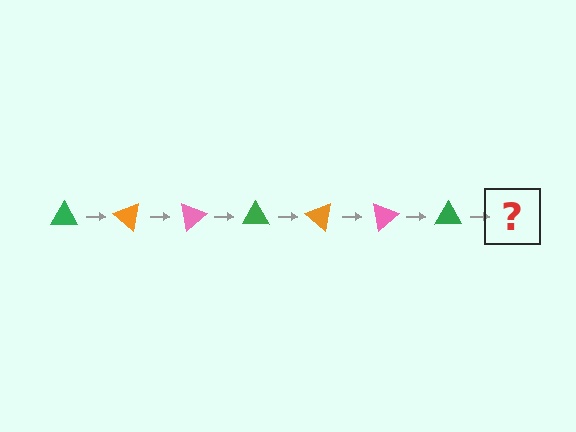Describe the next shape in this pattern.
It should be an orange triangle, rotated 280 degrees from the start.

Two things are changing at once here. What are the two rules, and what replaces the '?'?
The two rules are that it rotates 40 degrees each step and the color cycles through green, orange, and pink. The '?' should be an orange triangle, rotated 280 degrees from the start.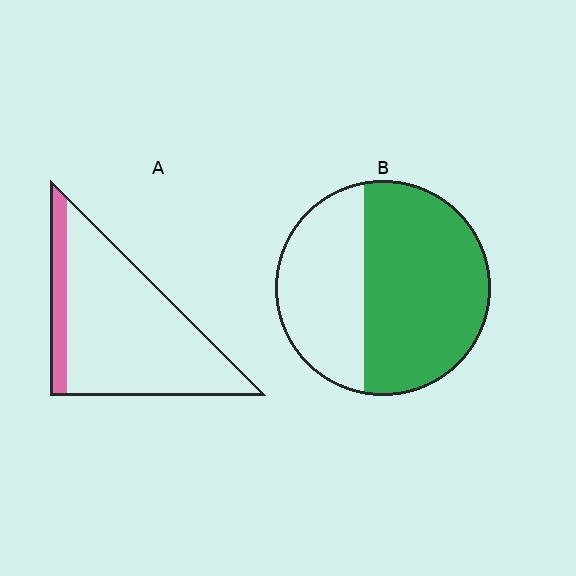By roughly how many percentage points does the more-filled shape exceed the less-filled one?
By roughly 45 percentage points (B over A).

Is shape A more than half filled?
No.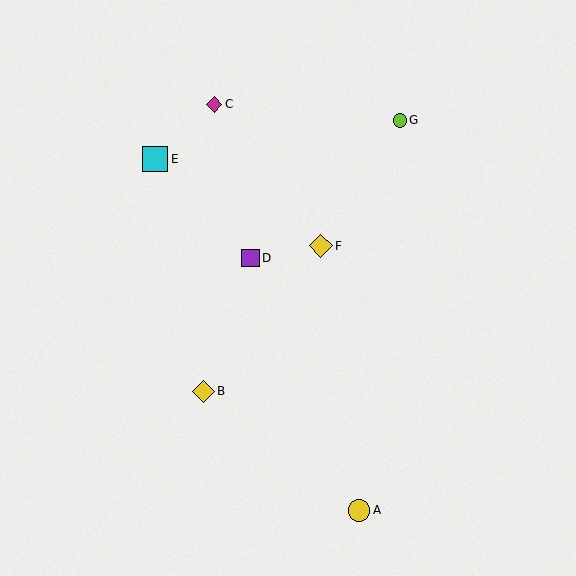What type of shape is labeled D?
Shape D is a purple square.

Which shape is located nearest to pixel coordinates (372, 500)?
The yellow circle (labeled A) at (359, 510) is nearest to that location.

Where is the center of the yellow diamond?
The center of the yellow diamond is at (321, 246).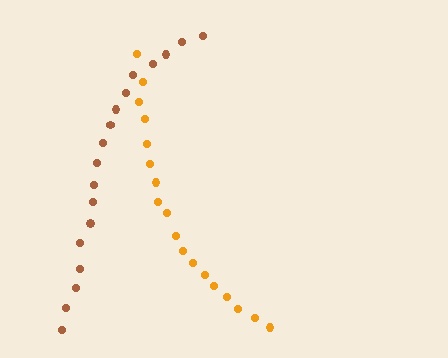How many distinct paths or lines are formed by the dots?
There are 2 distinct paths.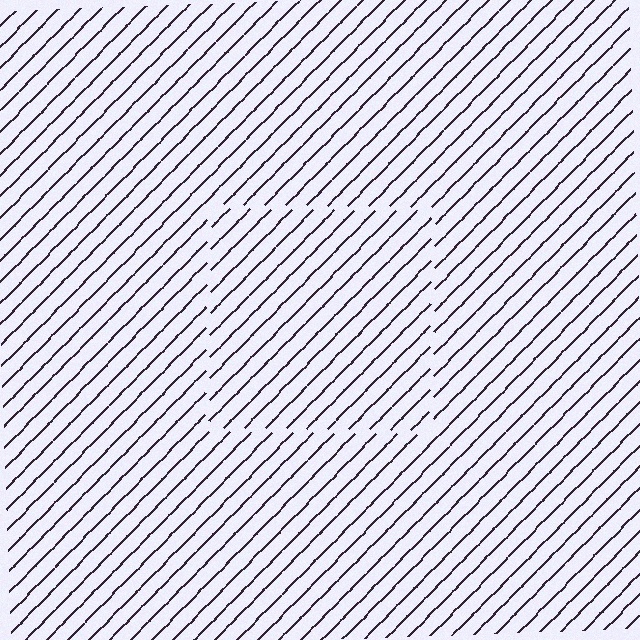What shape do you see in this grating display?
An illusory square. The interior of the shape contains the same grating, shifted by half a period — the contour is defined by the phase discontinuity where line-ends from the inner and outer gratings abut.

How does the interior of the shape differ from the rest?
The interior of the shape contains the same grating, shifted by half a period — the contour is defined by the phase discontinuity where line-ends from the inner and outer gratings abut.